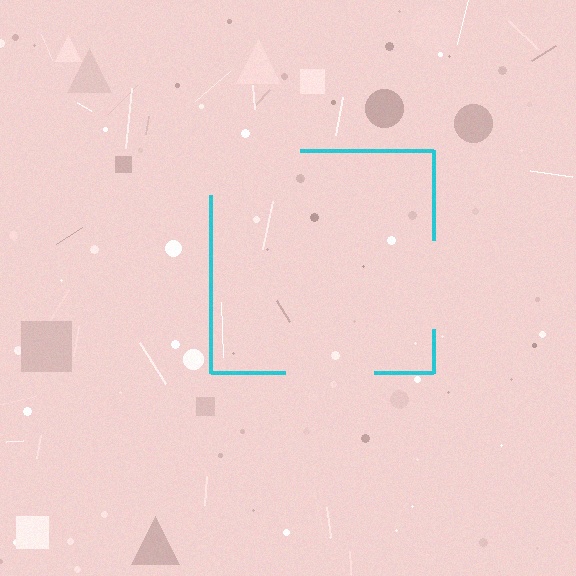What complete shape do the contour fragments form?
The contour fragments form a square.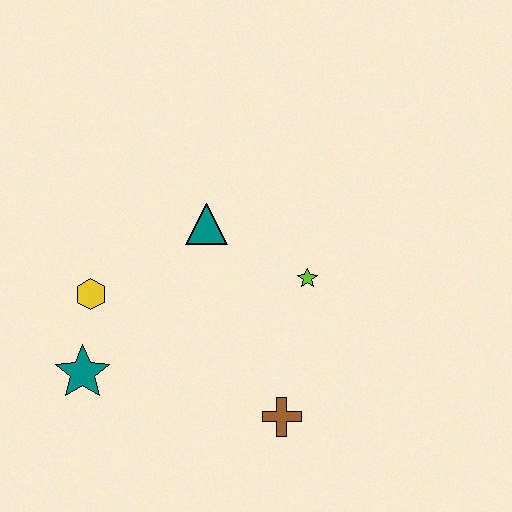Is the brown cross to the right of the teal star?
Yes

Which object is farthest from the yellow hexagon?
The brown cross is farthest from the yellow hexagon.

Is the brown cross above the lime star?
No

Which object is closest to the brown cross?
The lime star is closest to the brown cross.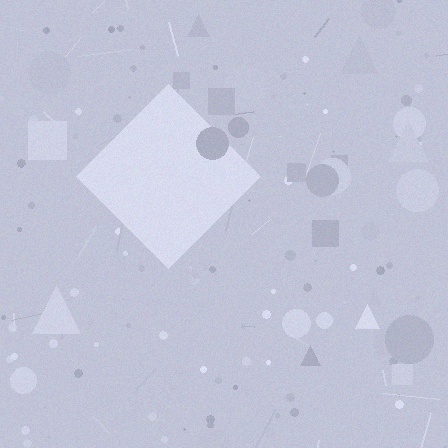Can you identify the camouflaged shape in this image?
The camouflaged shape is a diamond.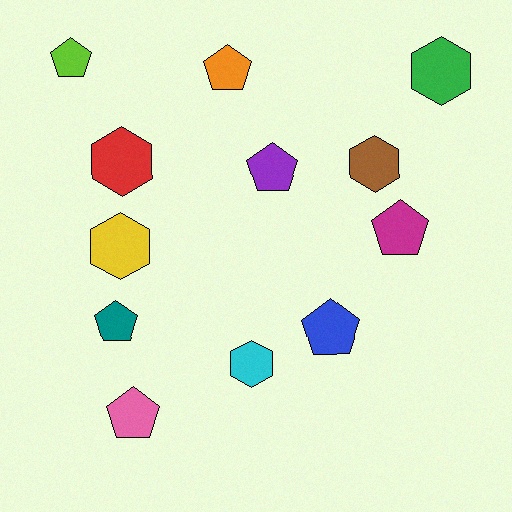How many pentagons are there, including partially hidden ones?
There are 7 pentagons.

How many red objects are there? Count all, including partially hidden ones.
There is 1 red object.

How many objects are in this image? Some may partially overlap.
There are 12 objects.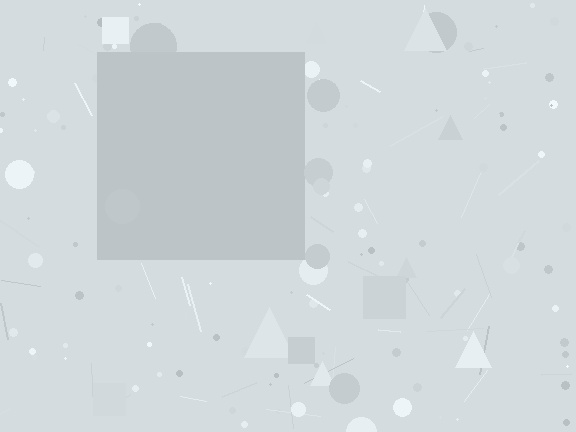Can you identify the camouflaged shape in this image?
The camouflaged shape is a square.